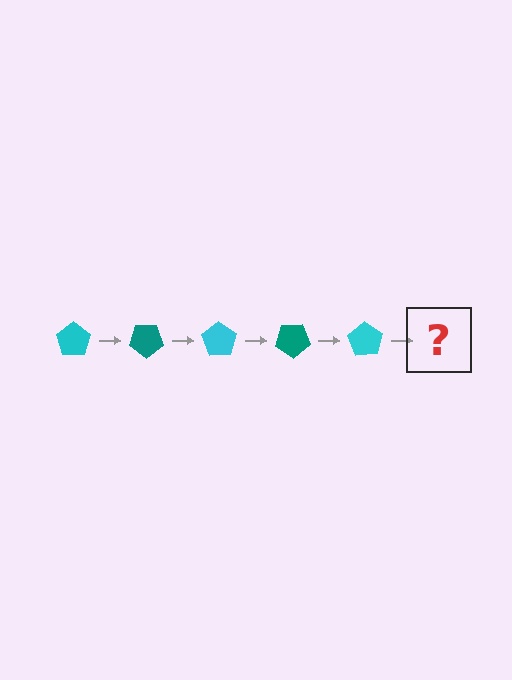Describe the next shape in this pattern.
It should be a teal pentagon, rotated 175 degrees from the start.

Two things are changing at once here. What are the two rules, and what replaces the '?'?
The two rules are that it rotates 35 degrees each step and the color cycles through cyan and teal. The '?' should be a teal pentagon, rotated 175 degrees from the start.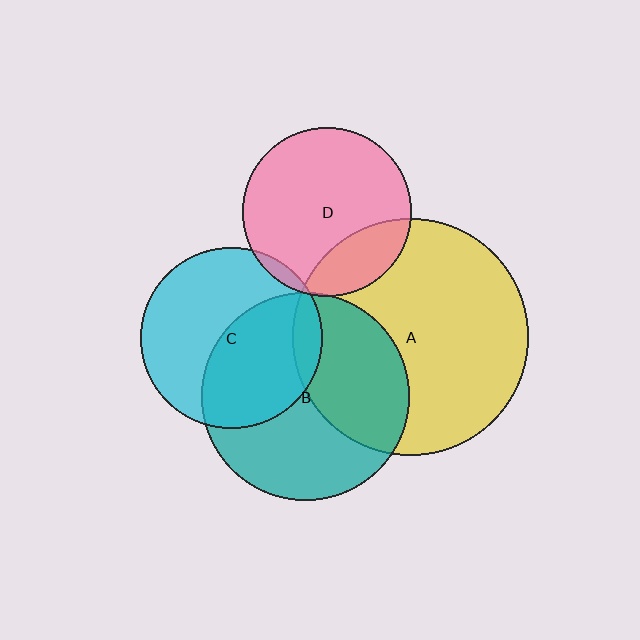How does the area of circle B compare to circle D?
Approximately 1.5 times.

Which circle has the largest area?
Circle A (yellow).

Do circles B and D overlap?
Yes.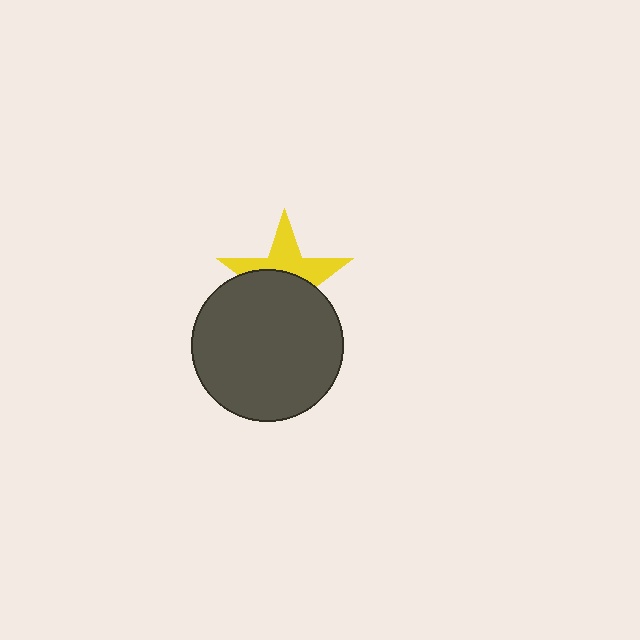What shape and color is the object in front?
The object in front is a dark gray circle.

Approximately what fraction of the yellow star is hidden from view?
Roughly 54% of the yellow star is hidden behind the dark gray circle.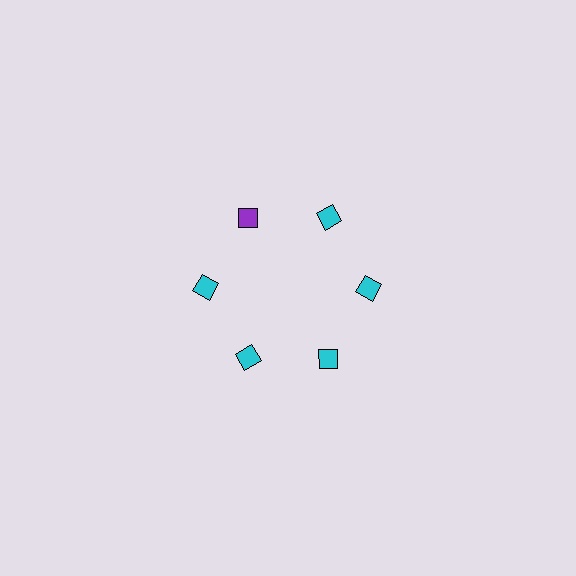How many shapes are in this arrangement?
There are 6 shapes arranged in a ring pattern.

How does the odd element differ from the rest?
It has a different color: purple instead of cyan.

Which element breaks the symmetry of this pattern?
The purple diamond at roughly the 11 o'clock position breaks the symmetry. All other shapes are cyan diamonds.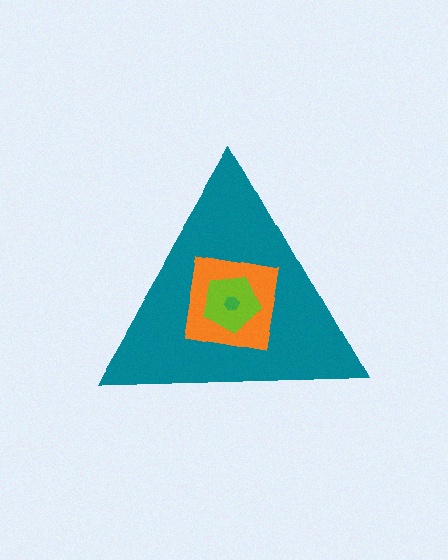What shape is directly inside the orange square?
The lime pentagon.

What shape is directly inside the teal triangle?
The orange square.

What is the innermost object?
The green hexagon.